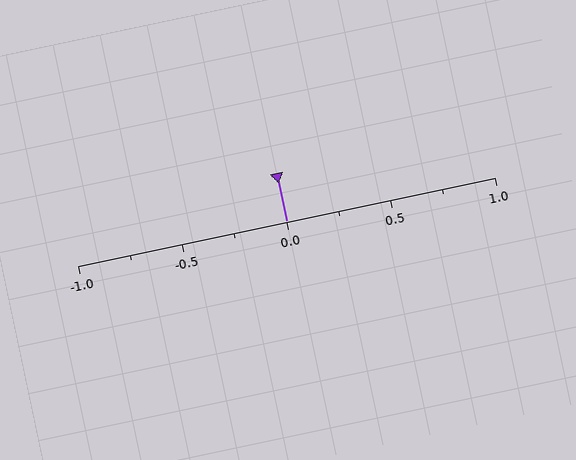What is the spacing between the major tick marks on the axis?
The major ticks are spaced 0.5 apart.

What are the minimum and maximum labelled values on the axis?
The axis runs from -1.0 to 1.0.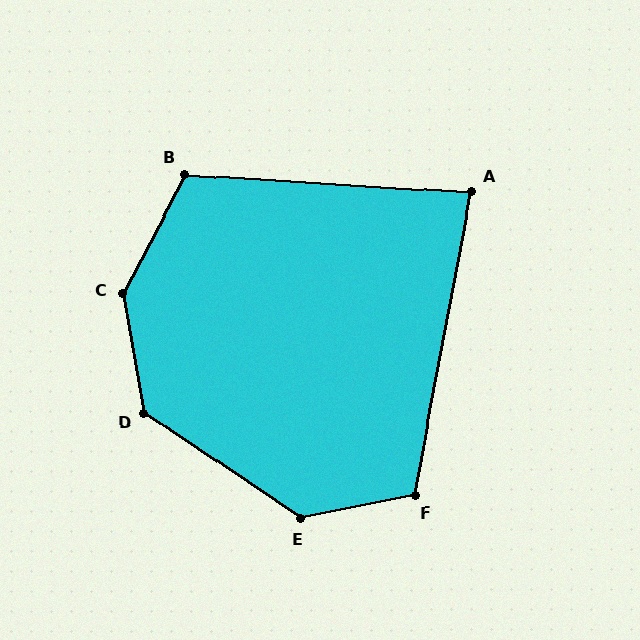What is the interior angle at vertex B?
Approximately 114 degrees (obtuse).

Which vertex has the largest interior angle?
C, at approximately 143 degrees.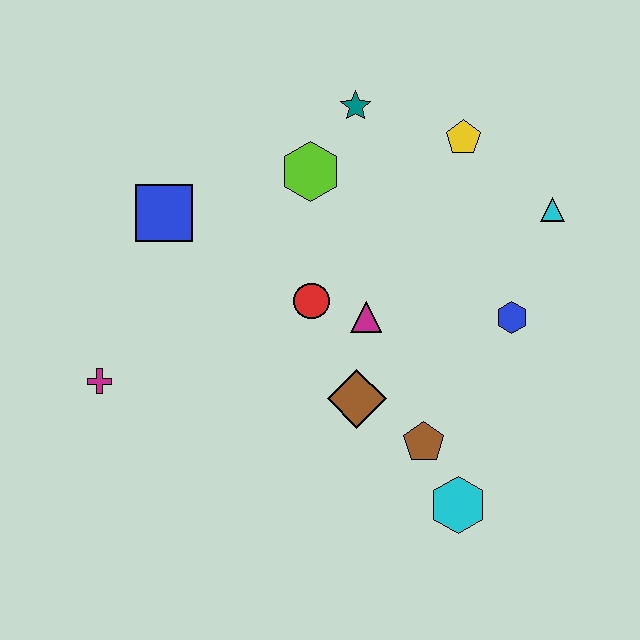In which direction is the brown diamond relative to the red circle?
The brown diamond is below the red circle.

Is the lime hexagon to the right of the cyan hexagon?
No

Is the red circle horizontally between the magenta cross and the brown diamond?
Yes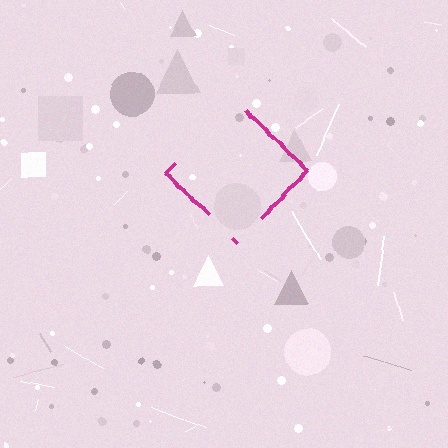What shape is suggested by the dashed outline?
The dashed outline suggests a diamond.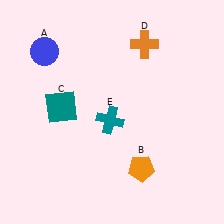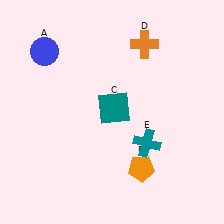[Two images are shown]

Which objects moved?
The objects that moved are: the teal square (C), the teal cross (E).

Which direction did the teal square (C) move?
The teal square (C) moved right.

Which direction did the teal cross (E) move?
The teal cross (E) moved right.